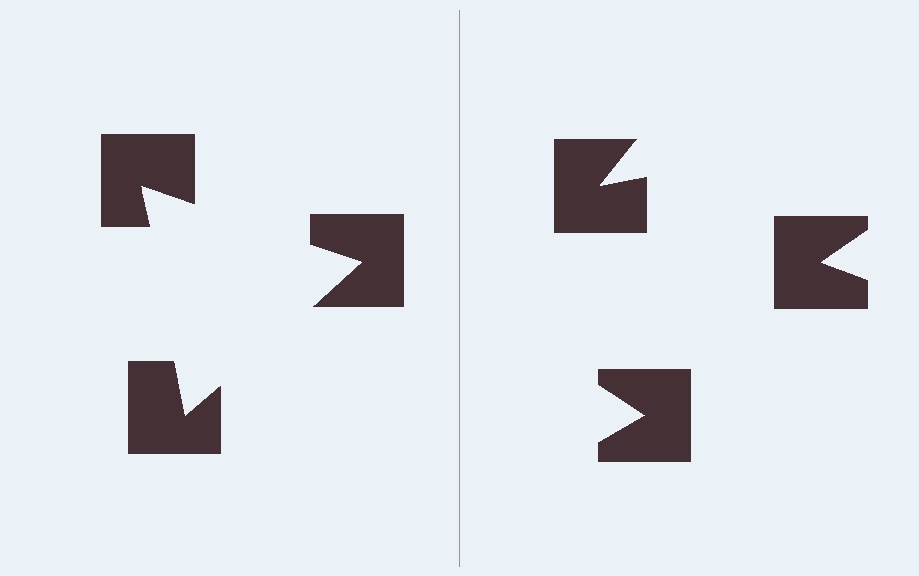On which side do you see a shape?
An illusory triangle appears on the left side. On the right side the wedge cuts are rotated, so no coherent shape forms.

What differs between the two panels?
The notched squares are positioned identically on both sides; only the wedge orientations differ. On the left they align to a triangle; on the right they are misaligned.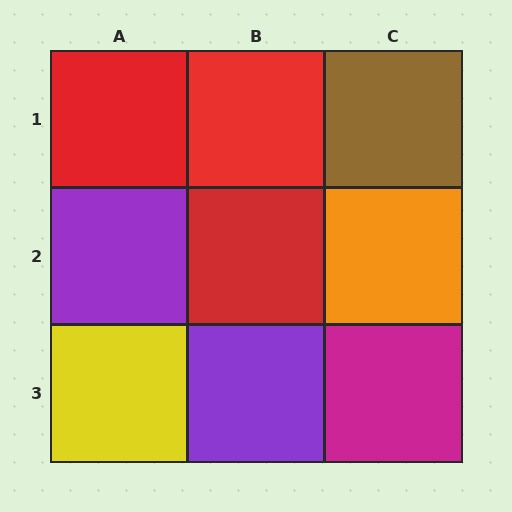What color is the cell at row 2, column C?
Orange.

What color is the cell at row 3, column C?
Magenta.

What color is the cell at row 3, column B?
Purple.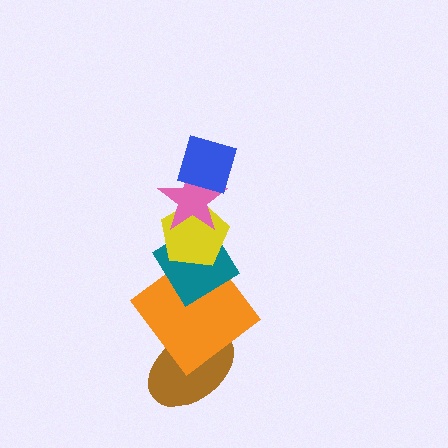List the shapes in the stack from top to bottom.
From top to bottom: the blue diamond, the pink star, the yellow pentagon, the teal diamond, the orange diamond, the brown ellipse.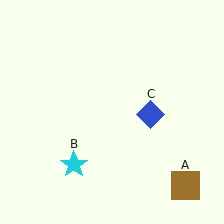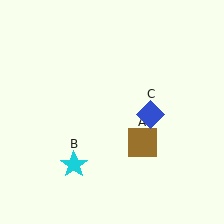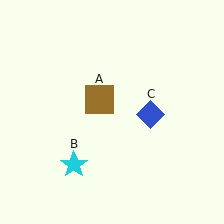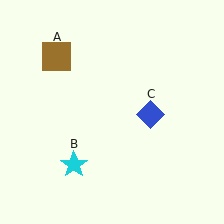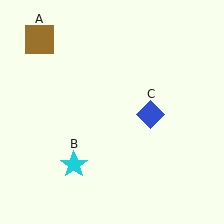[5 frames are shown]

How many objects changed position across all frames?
1 object changed position: brown square (object A).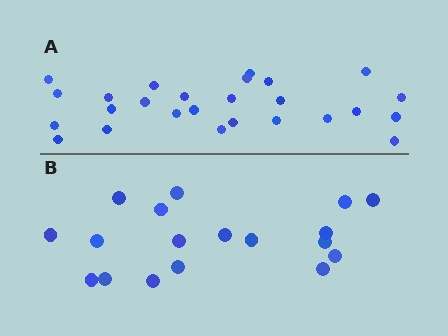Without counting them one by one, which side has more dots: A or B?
Region A (the top region) has more dots.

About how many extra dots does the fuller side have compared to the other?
Region A has roughly 8 or so more dots than region B.